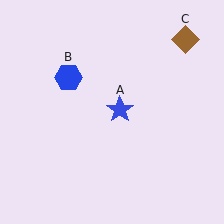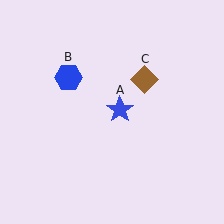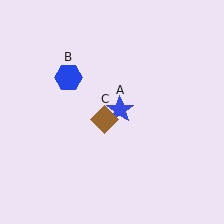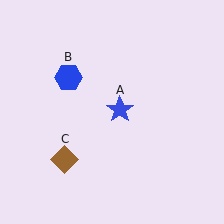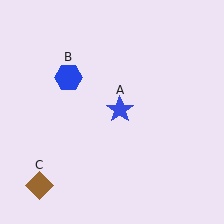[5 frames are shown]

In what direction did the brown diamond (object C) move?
The brown diamond (object C) moved down and to the left.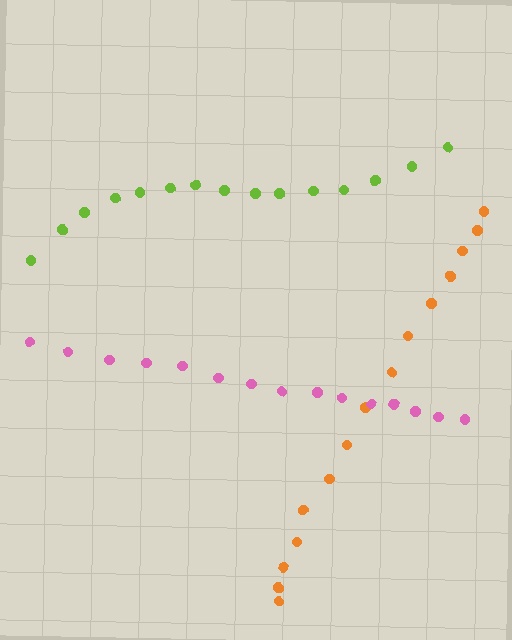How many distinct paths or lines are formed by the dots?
There are 3 distinct paths.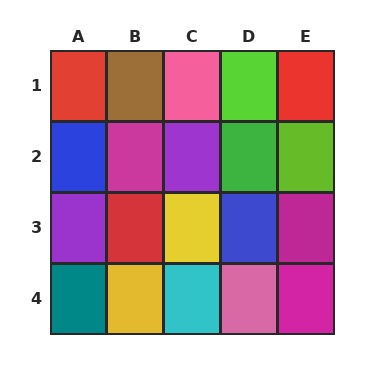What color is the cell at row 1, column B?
Brown.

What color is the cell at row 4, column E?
Magenta.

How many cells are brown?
1 cell is brown.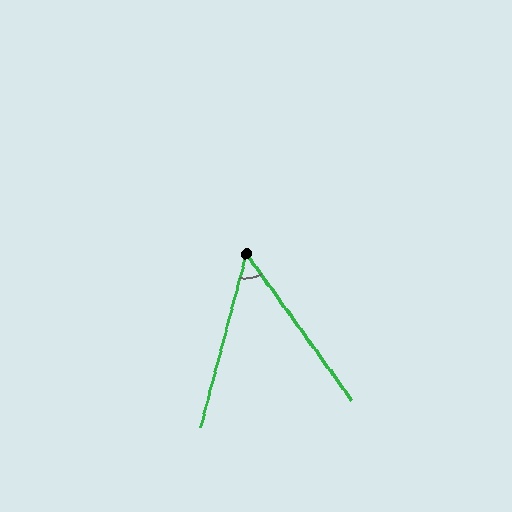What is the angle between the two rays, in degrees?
Approximately 51 degrees.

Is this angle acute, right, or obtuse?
It is acute.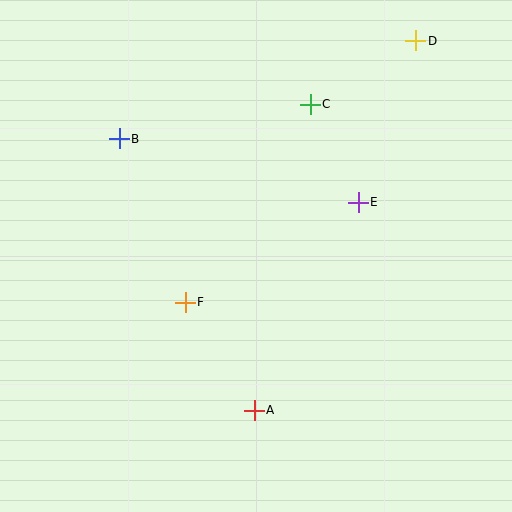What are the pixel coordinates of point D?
Point D is at (416, 41).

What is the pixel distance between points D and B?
The distance between D and B is 312 pixels.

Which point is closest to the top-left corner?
Point B is closest to the top-left corner.